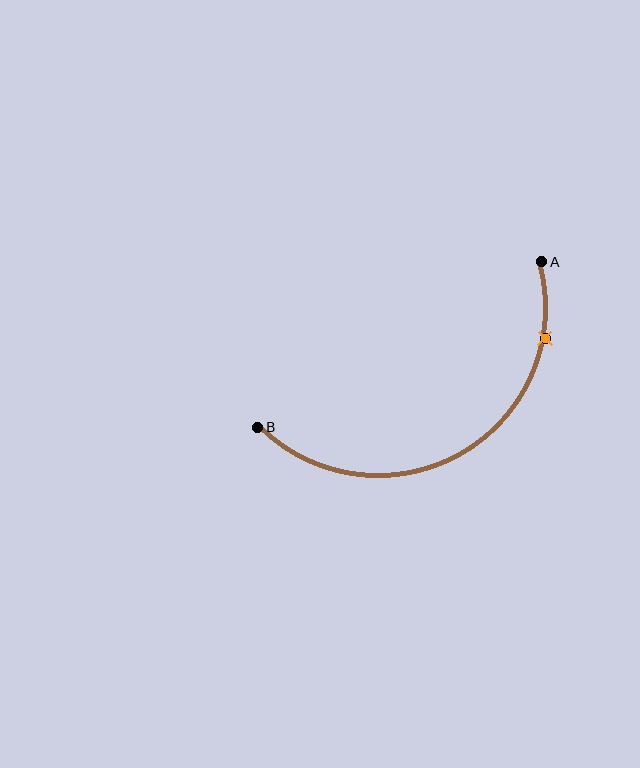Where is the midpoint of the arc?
The arc midpoint is the point on the curve farthest from the straight line joining A and B. It sits below that line.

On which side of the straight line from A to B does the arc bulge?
The arc bulges below the straight line connecting A and B.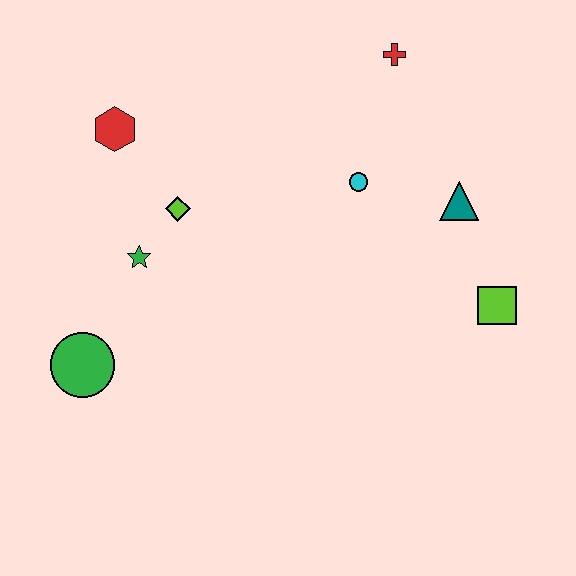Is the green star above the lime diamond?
No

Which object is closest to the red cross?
The cyan circle is closest to the red cross.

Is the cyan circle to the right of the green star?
Yes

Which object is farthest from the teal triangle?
The green circle is farthest from the teal triangle.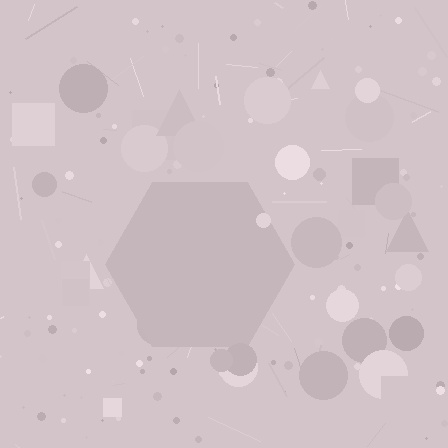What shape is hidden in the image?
A hexagon is hidden in the image.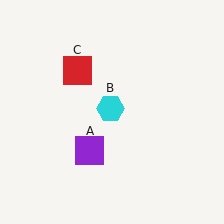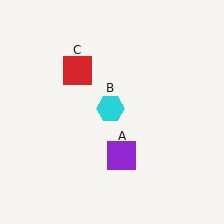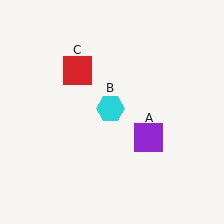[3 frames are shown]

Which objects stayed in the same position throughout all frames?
Cyan hexagon (object B) and red square (object C) remained stationary.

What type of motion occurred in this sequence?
The purple square (object A) rotated counterclockwise around the center of the scene.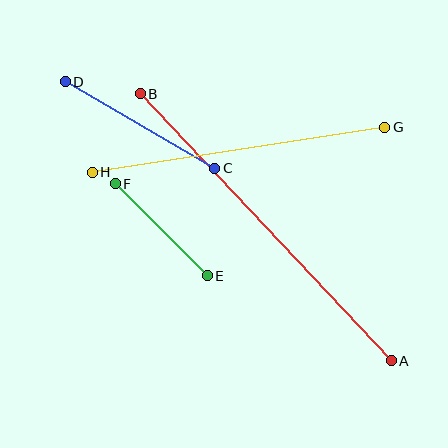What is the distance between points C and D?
The distance is approximately 173 pixels.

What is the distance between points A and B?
The distance is approximately 367 pixels.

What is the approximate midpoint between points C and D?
The midpoint is at approximately (140, 125) pixels.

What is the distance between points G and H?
The distance is approximately 296 pixels.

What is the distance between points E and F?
The distance is approximately 130 pixels.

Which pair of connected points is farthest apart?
Points A and B are farthest apart.